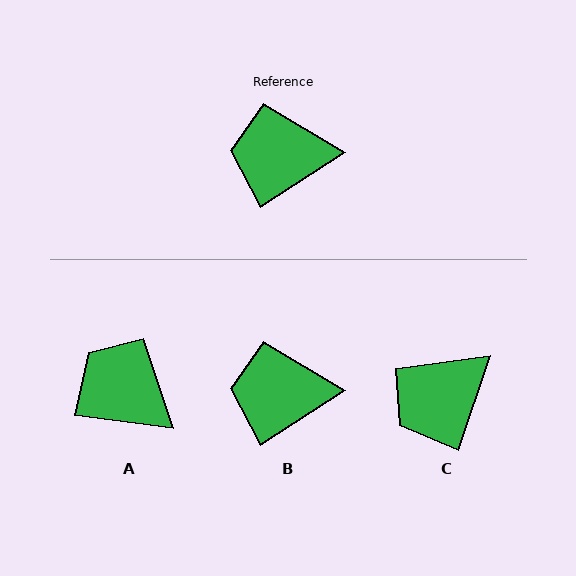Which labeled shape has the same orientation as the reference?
B.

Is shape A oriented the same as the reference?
No, it is off by about 40 degrees.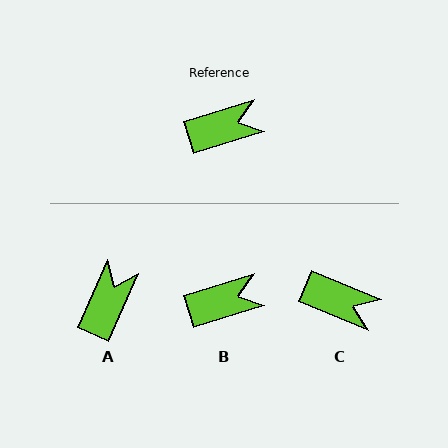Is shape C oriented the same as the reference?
No, it is off by about 40 degrees.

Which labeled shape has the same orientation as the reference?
B.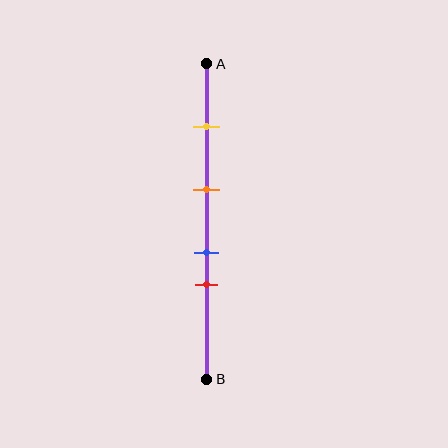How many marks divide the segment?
There are 4 marks dividing the segment.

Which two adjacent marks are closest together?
The blue and red marks are the closest adjacent pair.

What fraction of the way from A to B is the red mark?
The red mark is approximately 70% (0.7) of the way from A to B.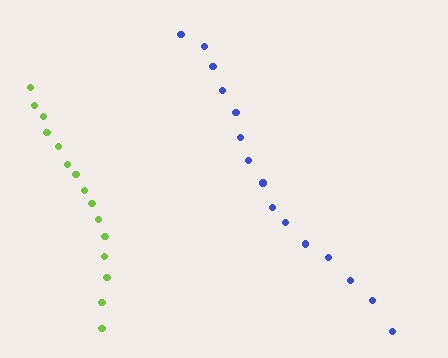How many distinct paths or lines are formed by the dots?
There are 2 distinct paths.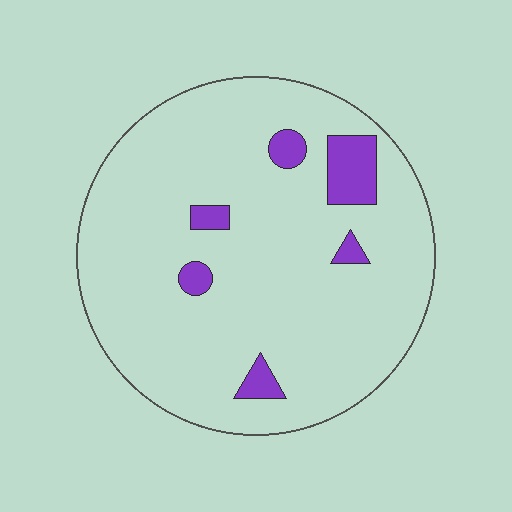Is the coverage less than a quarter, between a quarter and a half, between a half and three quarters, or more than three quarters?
Less than a quarter.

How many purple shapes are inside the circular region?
6.